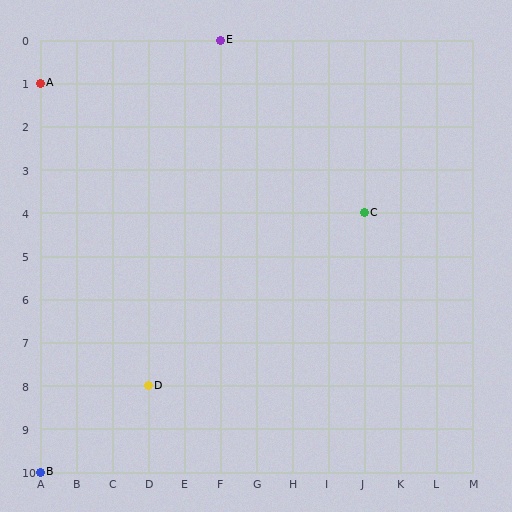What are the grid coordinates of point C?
Point C is at grid coordinates (J, 4).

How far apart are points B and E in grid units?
Points B and E are 5 columns and 10 rows apart (about 11.2 grid units diagonally).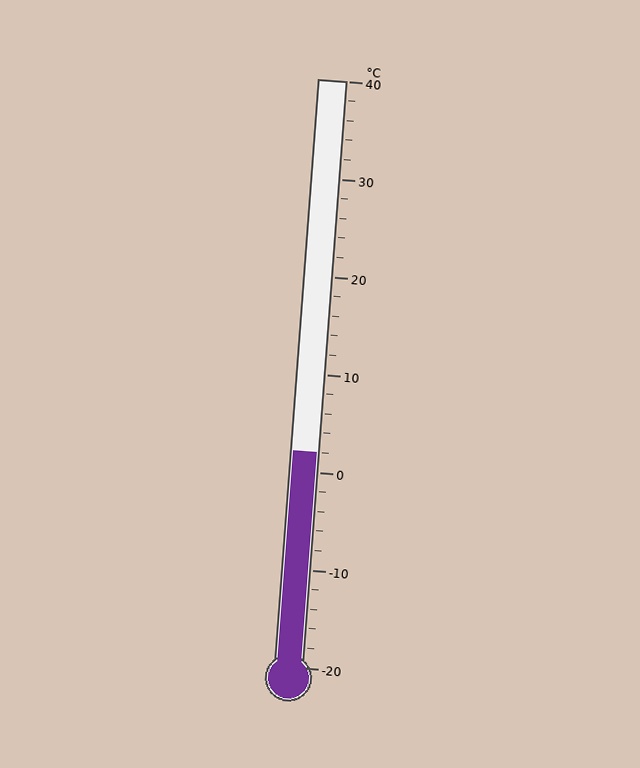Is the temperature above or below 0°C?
The temperature is above 0°C.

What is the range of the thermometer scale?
The thermometer scale ranges from -20°C to 40°C.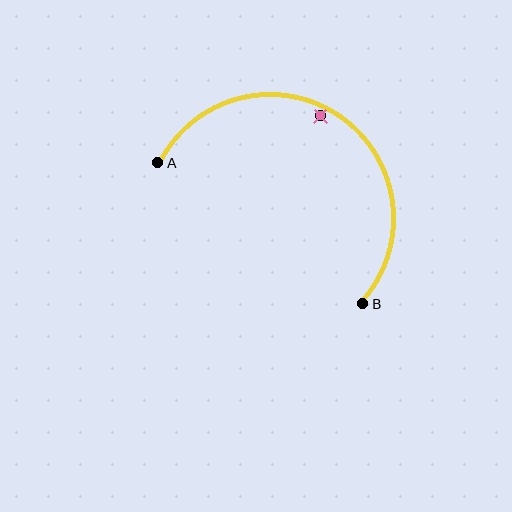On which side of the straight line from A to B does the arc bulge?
The arc bulges above and to the right of the straight line connecting A and B.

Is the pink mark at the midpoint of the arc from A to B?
No — the pink mark does not lie on the arc at all. It sits slightly inside the curve.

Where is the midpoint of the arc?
The arc midpoint is the point on the curve farthest from the straight line joining A and B. It sits above and to the right of that line.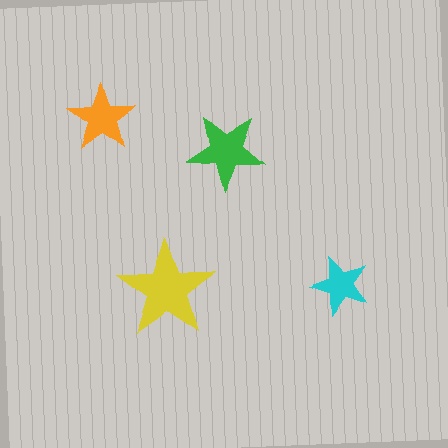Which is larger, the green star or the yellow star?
The yellow one.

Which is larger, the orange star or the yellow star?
The yellow one.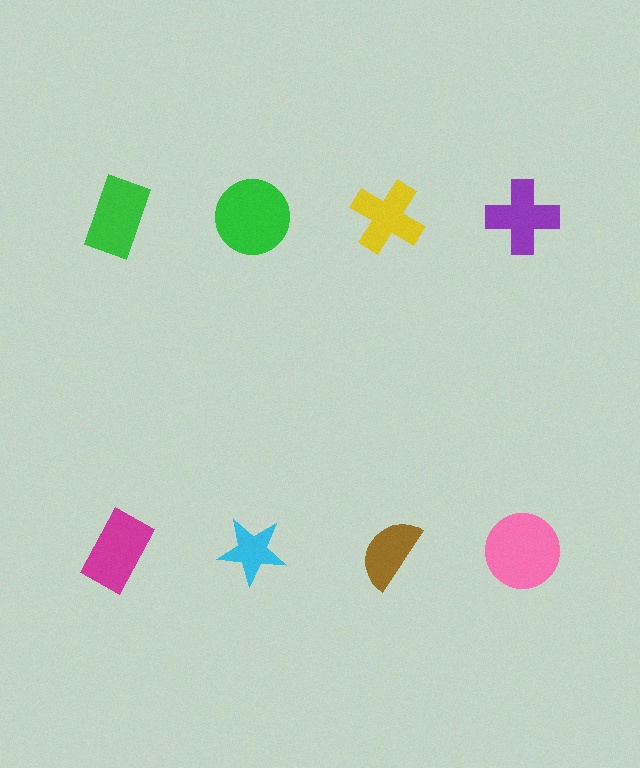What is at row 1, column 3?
A yellow cross.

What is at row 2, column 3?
A brown semicircle.